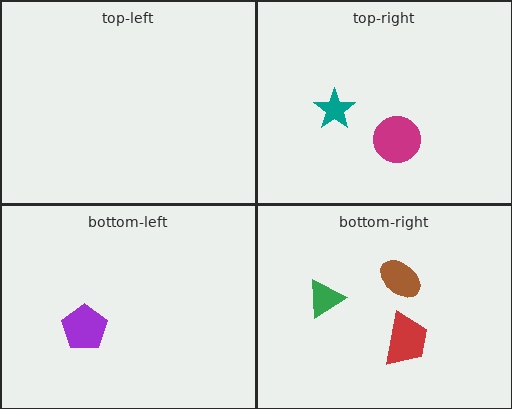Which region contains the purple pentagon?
The bottom-left region.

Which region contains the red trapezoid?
The bottom-right region.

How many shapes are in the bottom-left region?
1.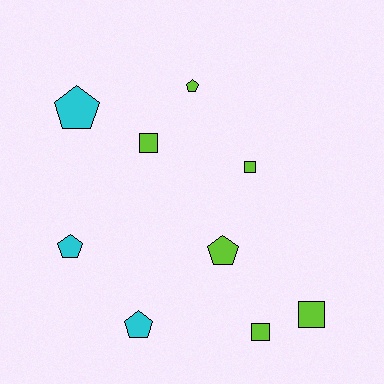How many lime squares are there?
There are 4 lime squares.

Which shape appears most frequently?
Pentagon, with 5 objects.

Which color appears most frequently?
Lime, with 6 objects.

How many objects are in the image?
There are 9 objects.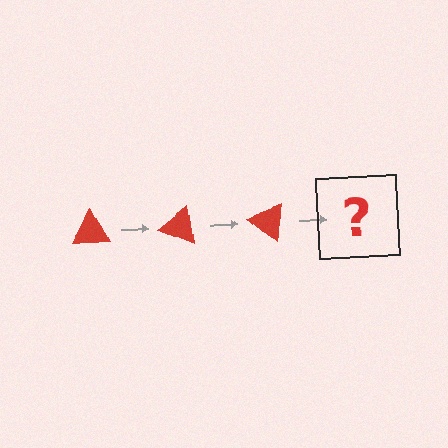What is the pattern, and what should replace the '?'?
The pattern is that the triangle rotates 20 degrees each step. The '?' should be a red triangle rotated 60 degrees.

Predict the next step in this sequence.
The next step is a red triangle rotated 60 degrees.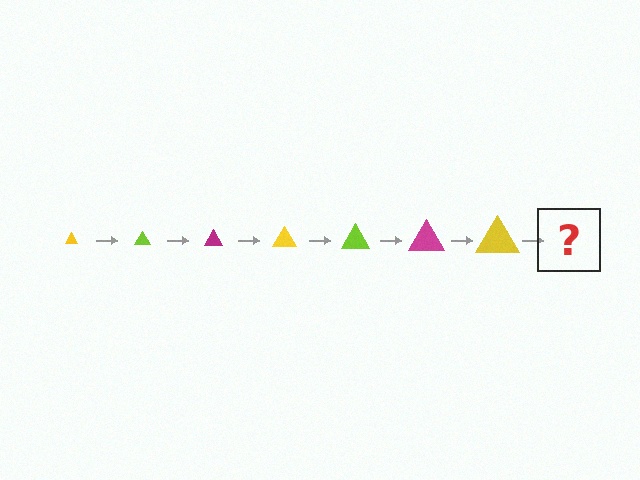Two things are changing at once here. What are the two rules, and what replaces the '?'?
The two rules are that the triangle grows larger each step and the color cycles through yellow, lime, and magenta. The '?' should be a lime triangle, larger than the previous one.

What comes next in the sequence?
The next element should be a lime triangle, larger than the previous one.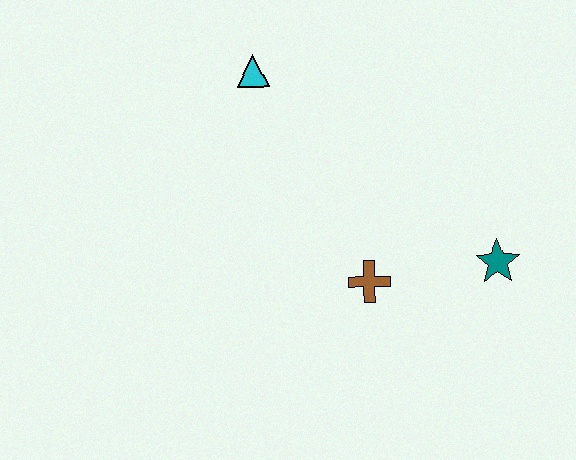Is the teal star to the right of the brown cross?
Yes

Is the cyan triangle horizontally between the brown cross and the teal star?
No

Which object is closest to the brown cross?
The teal star is closest to the brown cross.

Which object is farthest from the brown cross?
The cyan triangle is farthest from the brown cross.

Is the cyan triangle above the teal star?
Yes